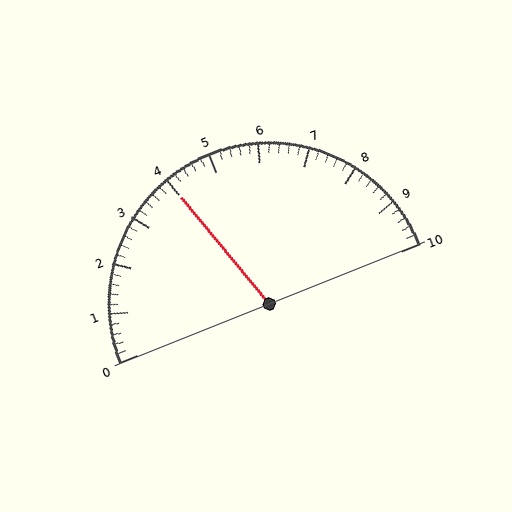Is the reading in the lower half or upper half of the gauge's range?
The reading is in the lower half of the range (0 to 10).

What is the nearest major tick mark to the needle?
The nearest major tick mark is 4.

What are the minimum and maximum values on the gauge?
The gauge ranges from 0 to 10.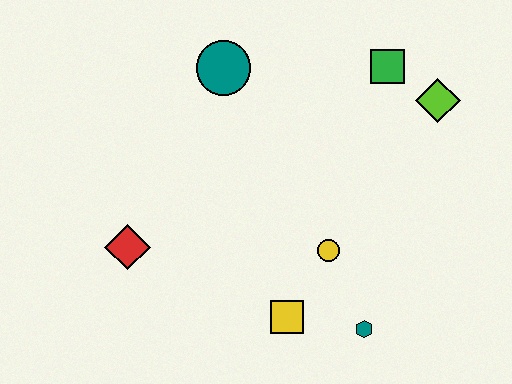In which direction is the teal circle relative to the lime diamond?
The teal circle is to the left of the lime diamond.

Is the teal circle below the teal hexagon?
No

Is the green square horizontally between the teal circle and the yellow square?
No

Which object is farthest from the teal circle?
The teal hexagon is farthest from the teal circle.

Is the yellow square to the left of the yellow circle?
Yes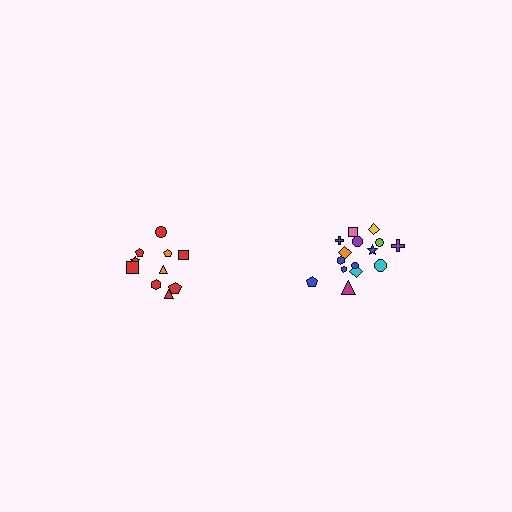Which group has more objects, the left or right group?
The right group.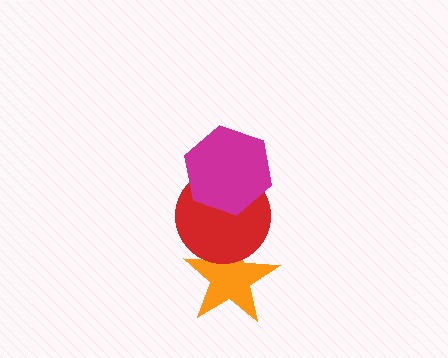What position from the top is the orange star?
The orange star is 3rd from the top.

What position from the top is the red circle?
The red circle is 2nd from the top.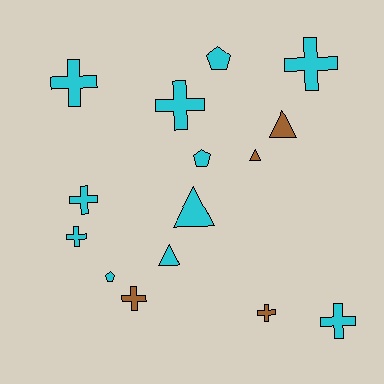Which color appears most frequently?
Cyan, with 11 objects.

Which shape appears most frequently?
Cross, with 8 objects.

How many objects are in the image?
There are 15 objects.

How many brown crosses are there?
There are 2 brown crosses.